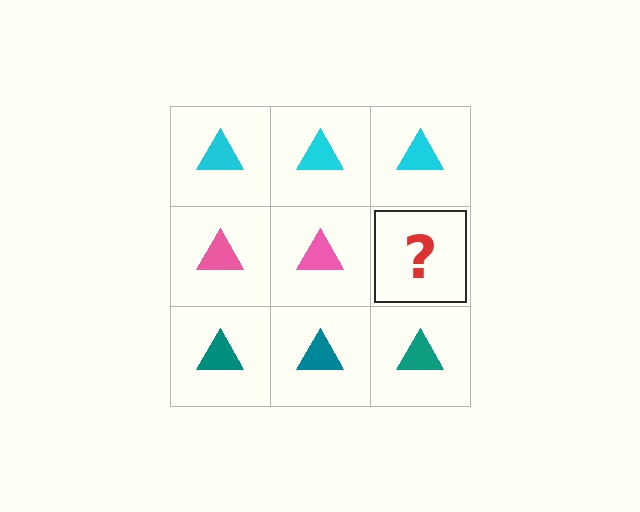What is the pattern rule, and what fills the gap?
The rule is that each row has a consistent color. The gap should be filled with a pink triangle.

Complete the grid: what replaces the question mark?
The question mark should be replaced with a pink triangle.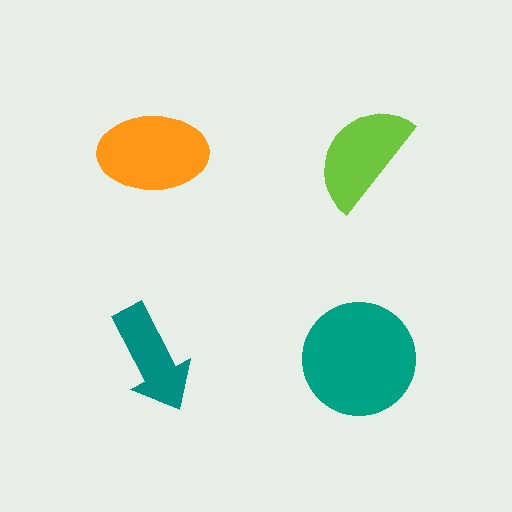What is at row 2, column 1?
A teal arrow.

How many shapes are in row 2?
2 shapes.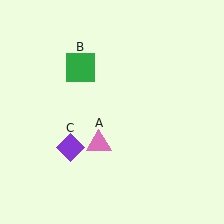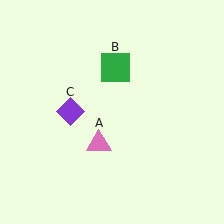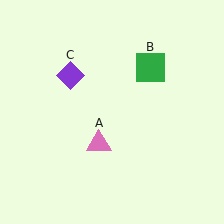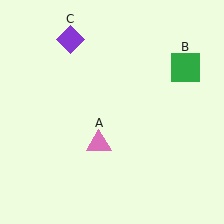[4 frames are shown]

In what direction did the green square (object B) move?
The green square (object B) moved right.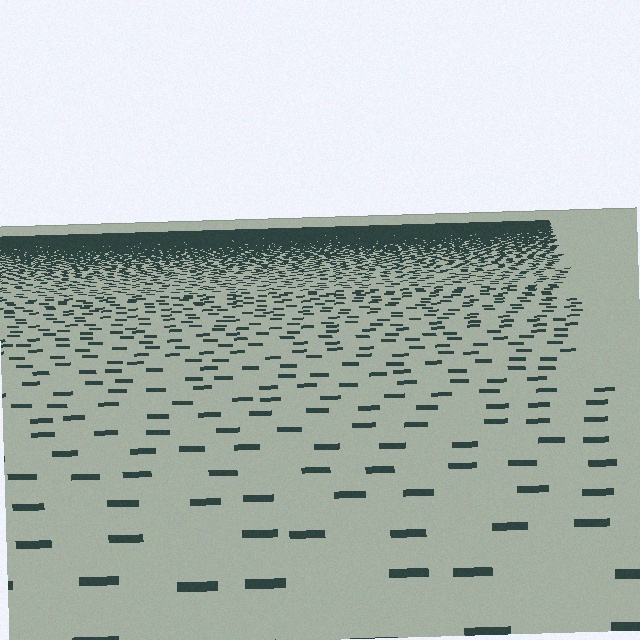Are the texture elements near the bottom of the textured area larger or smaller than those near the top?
Larger. Near the bottom, elements are closer to the viewer and appear at a bigger on-screen size.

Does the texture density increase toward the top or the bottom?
Density increases toward the top.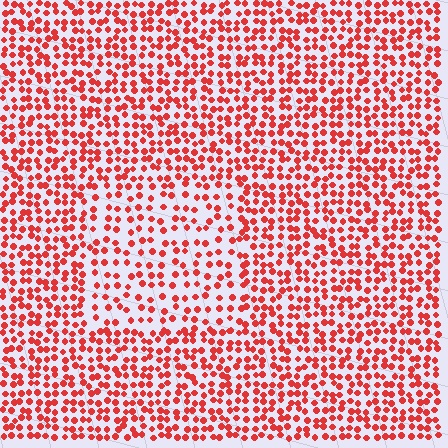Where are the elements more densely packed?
The elements are more densely packed outside the rectangle boundary.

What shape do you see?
I see a rectangle.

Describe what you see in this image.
The image contains small red elements arranged at two different densities. A rectangle-shaped region is visible where the elements are less densely packed than the surrounding area.